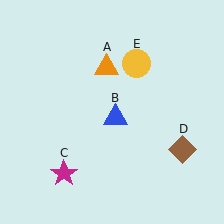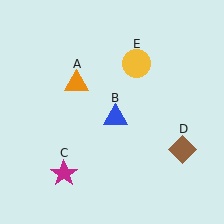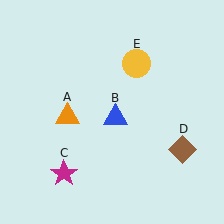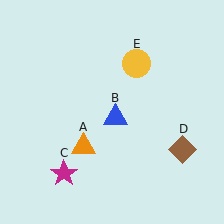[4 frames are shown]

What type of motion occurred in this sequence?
The orange triangle (object A) rotated counterclockwise around the center of the scene.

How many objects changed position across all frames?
1 object changed position: orange triangle (object A).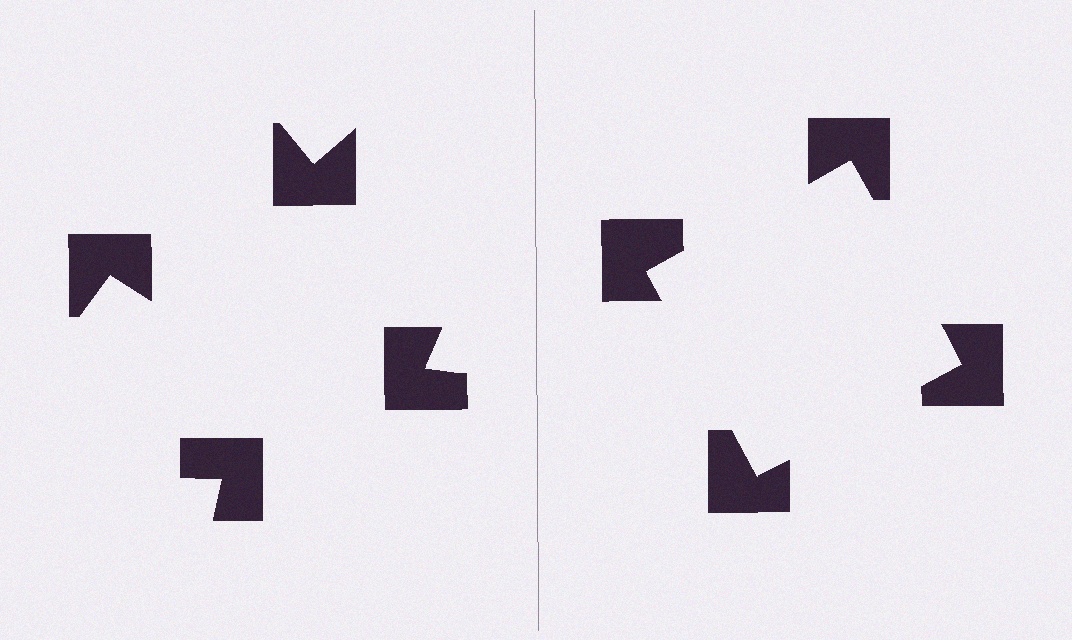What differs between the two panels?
The notched squares are positioned identically on both sides; only the wedge orientations differ. On the right they align to a square; on the left they are misaligned.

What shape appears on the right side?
An illusory square.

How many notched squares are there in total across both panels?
8 — 4 on each side.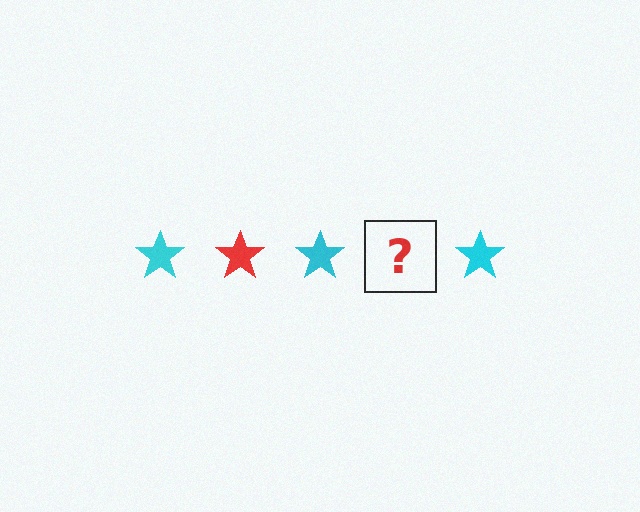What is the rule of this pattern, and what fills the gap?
The rule is that the pattern cycles through cyan, red stars. The gap should be filled with a red star.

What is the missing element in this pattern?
The missing element is a red star.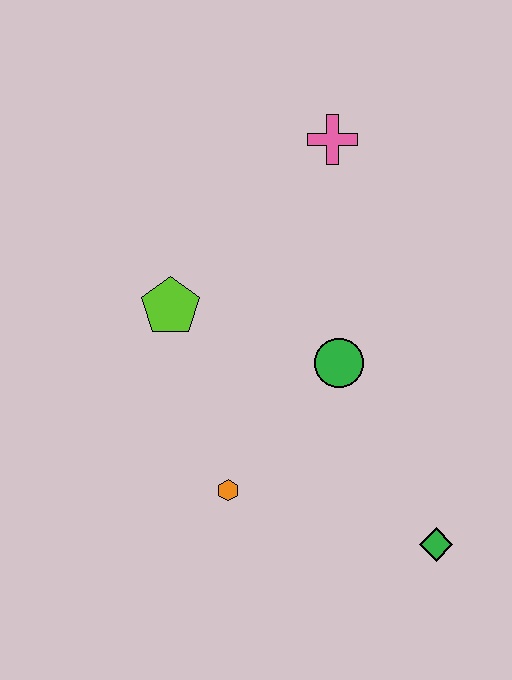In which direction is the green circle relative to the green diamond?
The green circle is above the green diamond.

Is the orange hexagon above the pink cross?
No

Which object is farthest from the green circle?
The pink cross is farthest from the green circle.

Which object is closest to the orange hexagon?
The green circle is closest to the orange hexagon.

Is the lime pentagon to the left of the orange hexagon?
Yes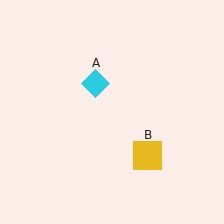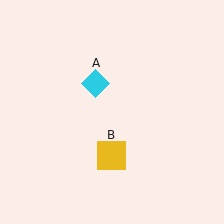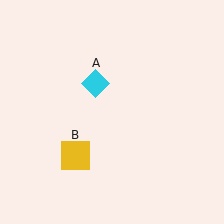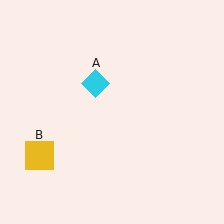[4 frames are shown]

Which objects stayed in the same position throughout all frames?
Cyan diamond (object A) remained stationary.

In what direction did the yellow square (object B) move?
The yellow square (object B) moved left.